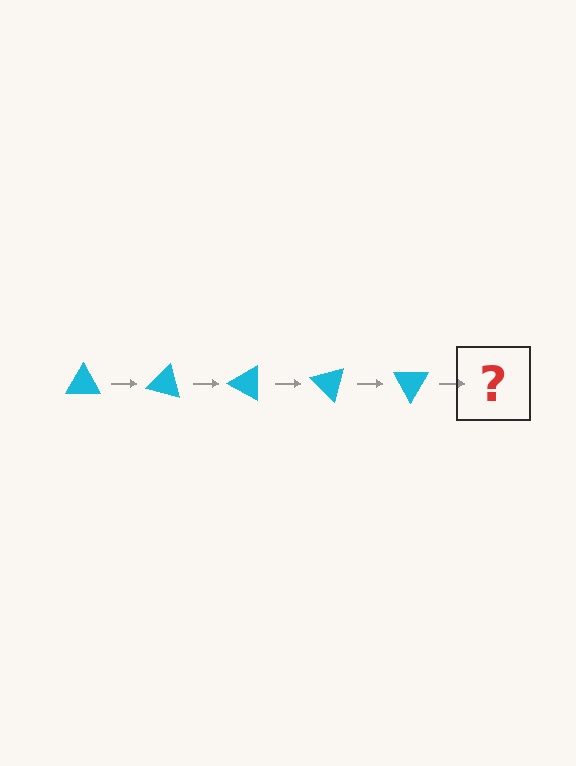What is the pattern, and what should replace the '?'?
The pattern is that the triangle rotates 15 degrees each step. The '?' should be a cyan triangle rotated 75 degrees.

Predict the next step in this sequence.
The next step is a cyan triangle rotated 75 degrees.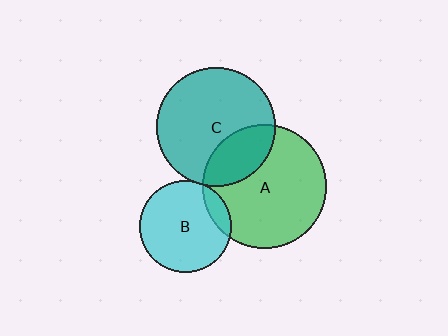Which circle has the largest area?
Circle A (green).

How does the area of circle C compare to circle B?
Approximately 1.7 times.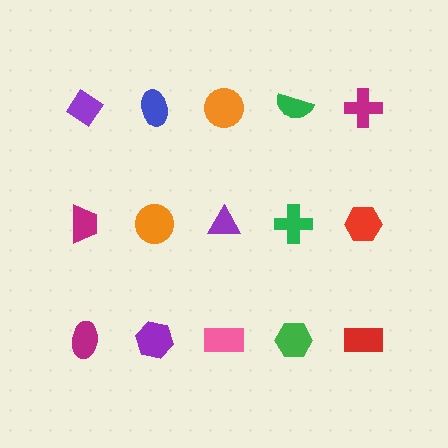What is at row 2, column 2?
An orange circle.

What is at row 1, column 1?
A purple diamond.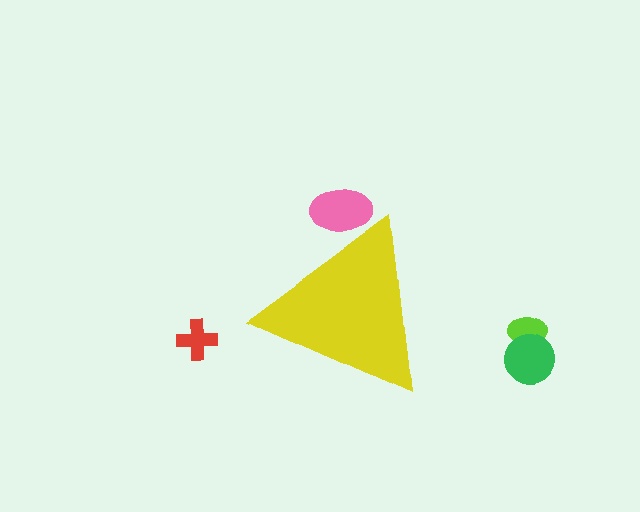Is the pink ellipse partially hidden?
Yes, the pink ellipse is partially hidden behind the yellow triangle.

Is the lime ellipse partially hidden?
No, the lime ellipse is fully visible.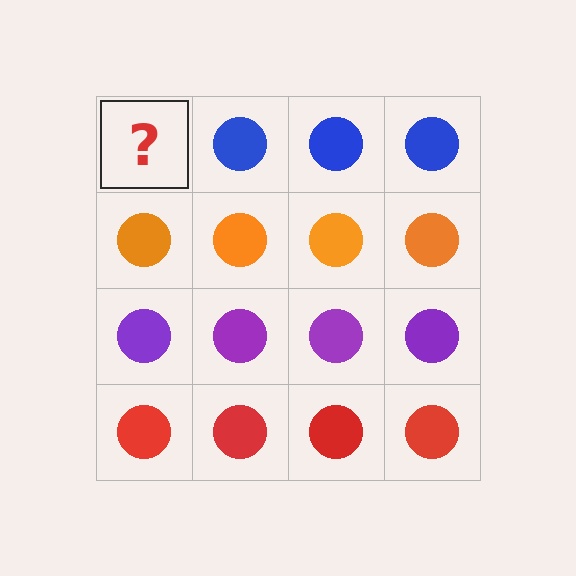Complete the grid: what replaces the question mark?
The question mark should be replaced with a blue circle.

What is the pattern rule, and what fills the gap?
The rule is that each row has a consistent color. The gap should be filled with a blue circle.